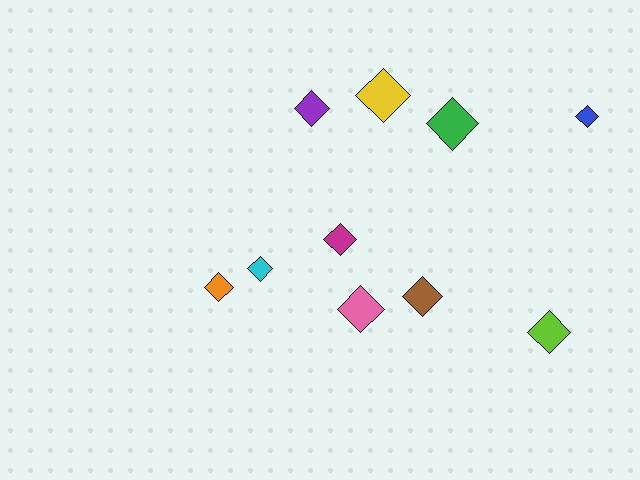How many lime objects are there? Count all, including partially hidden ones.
There is 1 lime object.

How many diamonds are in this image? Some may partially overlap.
There are 10 diamonds.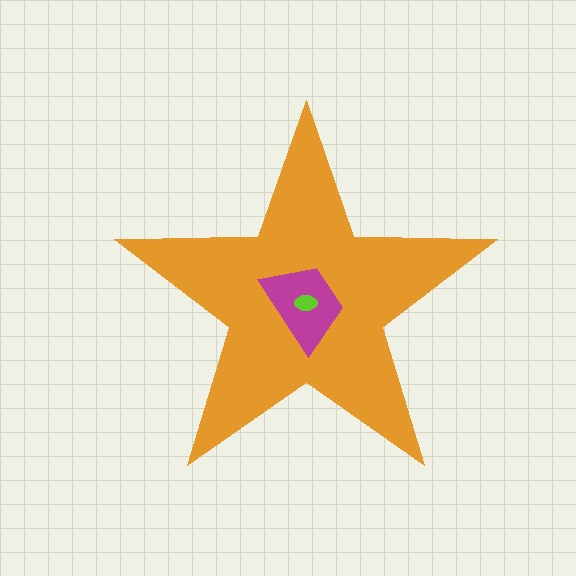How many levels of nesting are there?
3.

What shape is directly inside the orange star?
The magenta trapezoid.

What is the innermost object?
The lime ellipse.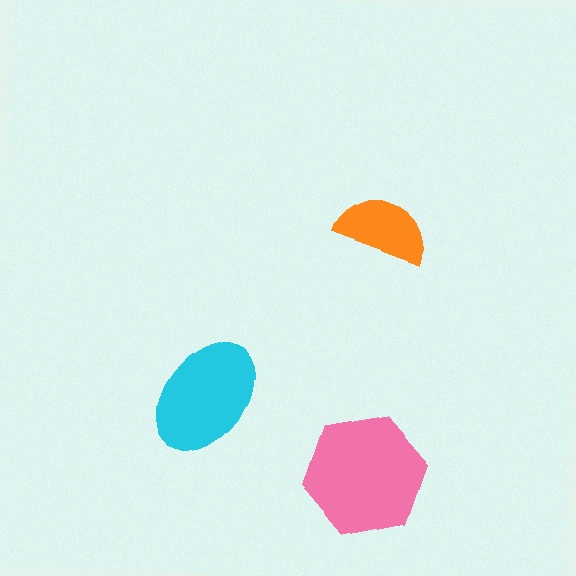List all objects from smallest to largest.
The orange semicircle, the cyan ellipse, the pink hexagon.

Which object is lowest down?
The pink hexagon is bottommost.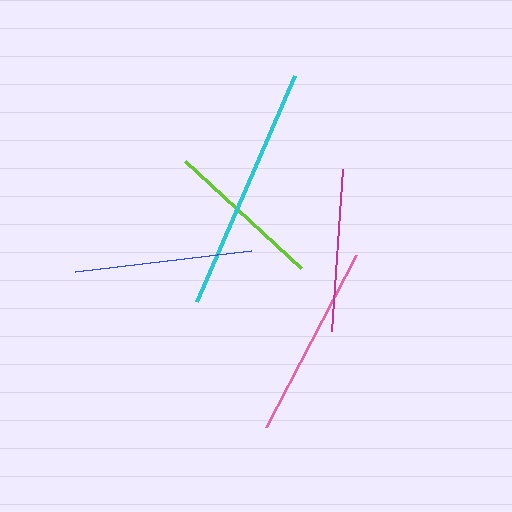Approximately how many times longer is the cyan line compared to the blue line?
The cyan line is approximately 1.4 times the length of the blue line.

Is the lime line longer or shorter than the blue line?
The blue line is longer than the lime line.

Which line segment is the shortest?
The lime line is the shortest at approximately 159 pixels.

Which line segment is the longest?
The cyan line is the longest at approximately 247 pixels.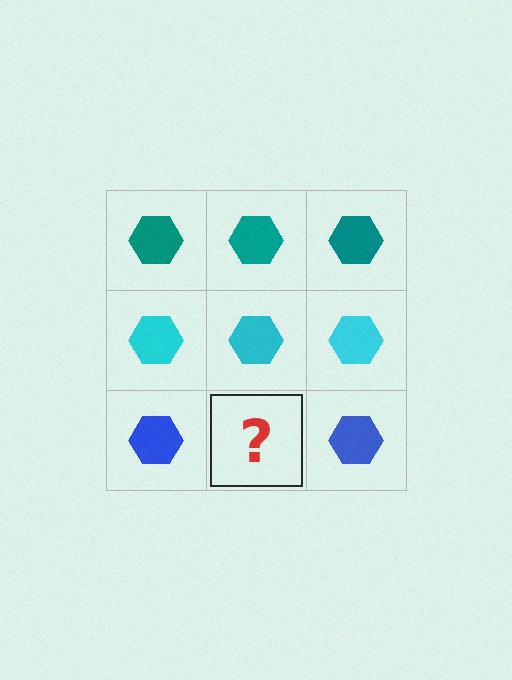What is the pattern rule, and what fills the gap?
The rule is that each row has a consistent color. The gap should be filled with a blue hexagon.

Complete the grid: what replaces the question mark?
The question mark should be replaced with a blue hexagon.